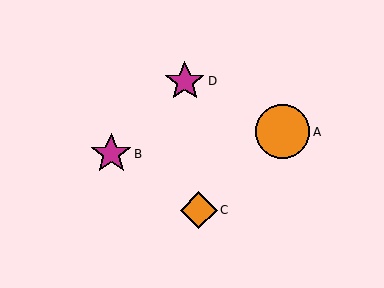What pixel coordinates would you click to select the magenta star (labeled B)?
Click at (111, 154) to select the magenta star B.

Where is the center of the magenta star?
The center of the magenta star is at (111, 154).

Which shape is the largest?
The orange circle (labeled A) is the largest.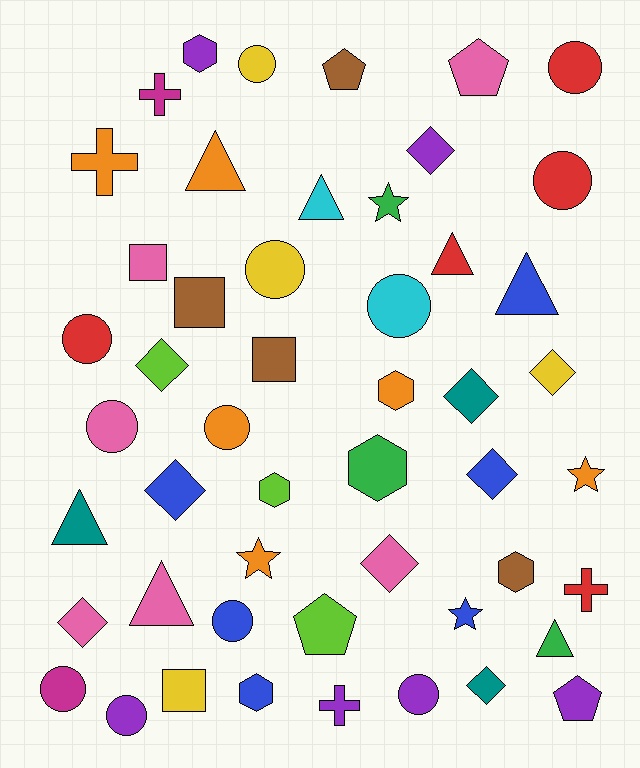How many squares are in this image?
There are 4 squares.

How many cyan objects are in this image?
There are 2 cyan objects.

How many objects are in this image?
There are 50 objects.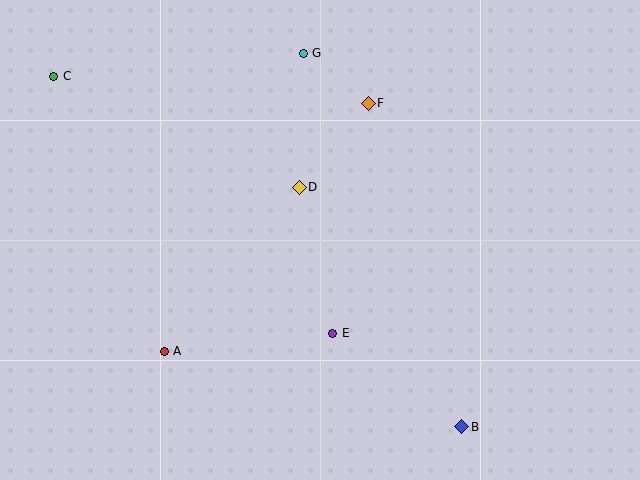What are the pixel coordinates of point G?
Point G is at (303, 53).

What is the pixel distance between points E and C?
The distance between E and C is 379 pixels.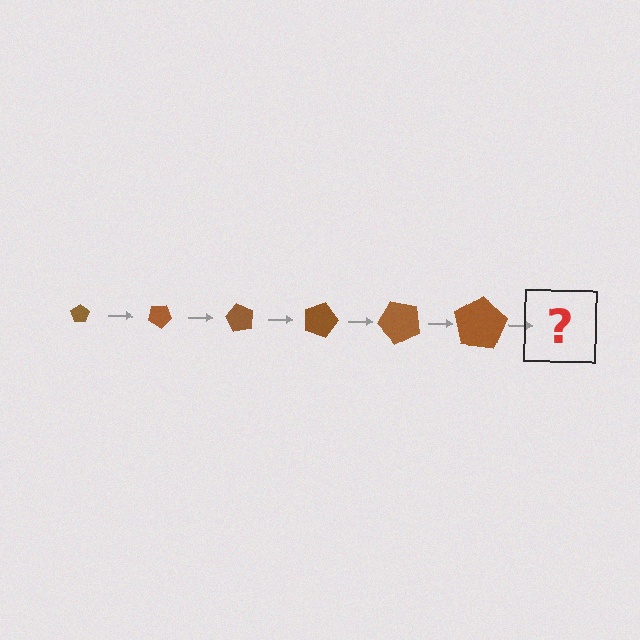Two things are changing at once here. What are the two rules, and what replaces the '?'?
The two rules are that the pentagon grows larger each step and it rotates 30 degrees each step. The '?' should be a pentagon, larger than the previous one and rotated 180 degrees from the start.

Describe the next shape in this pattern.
It should be a pentagon, larger than the previous one and rotated 180 degrees from the start.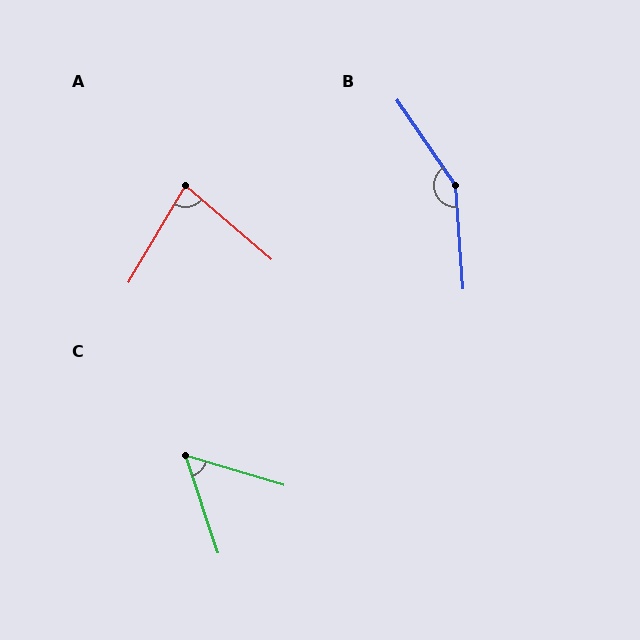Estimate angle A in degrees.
Approximately 80 degrees.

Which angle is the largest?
B, at approximately 150 degrees.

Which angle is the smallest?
C, at approximately 55 degrees.